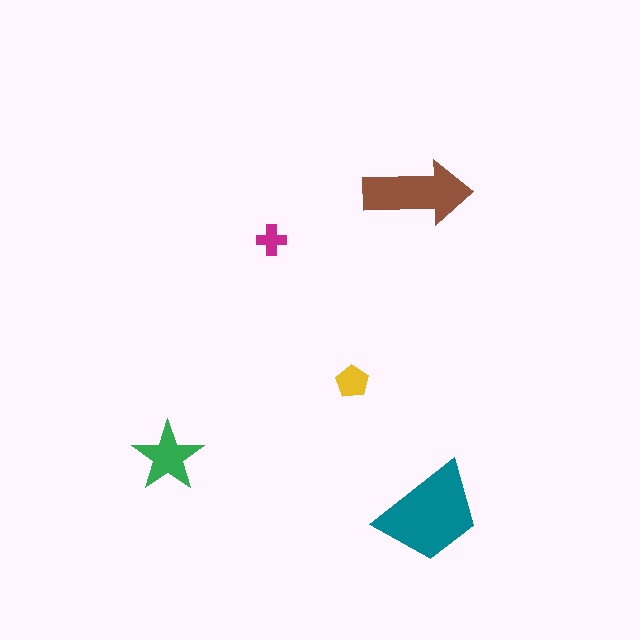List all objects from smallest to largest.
The magenta cross, the yellow pentagon, the green star, the brown arrow, the teal trapezoid.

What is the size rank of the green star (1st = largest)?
3rd.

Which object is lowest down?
The teal trapezoid is bottommost.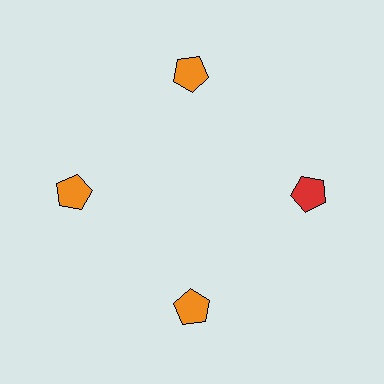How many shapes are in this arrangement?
There are 4 shapes arranged in a ring pattern.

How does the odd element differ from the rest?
It has a different color: red instead of orange.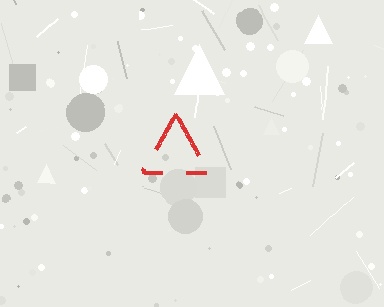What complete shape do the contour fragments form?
The contour fragments form a triangle.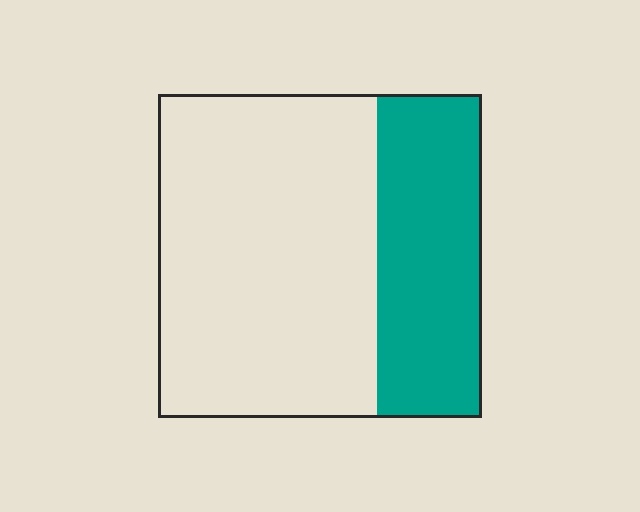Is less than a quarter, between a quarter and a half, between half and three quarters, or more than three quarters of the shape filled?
Between a quarter and a half.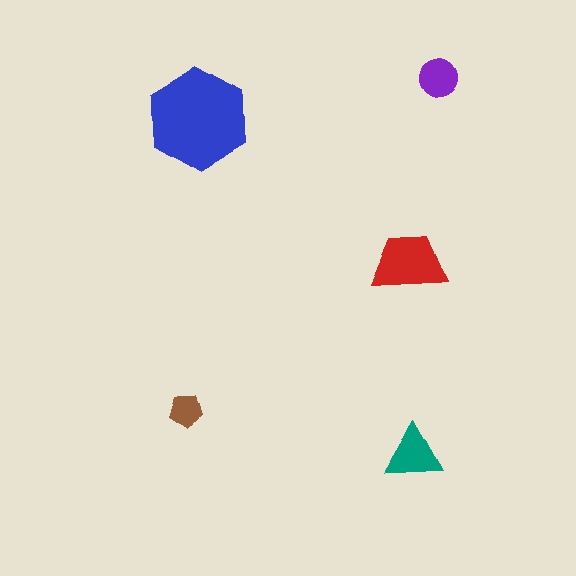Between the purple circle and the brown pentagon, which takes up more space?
The purple circle.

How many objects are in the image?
There are 5 objects in the image.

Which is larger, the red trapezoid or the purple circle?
The red trapezoid.